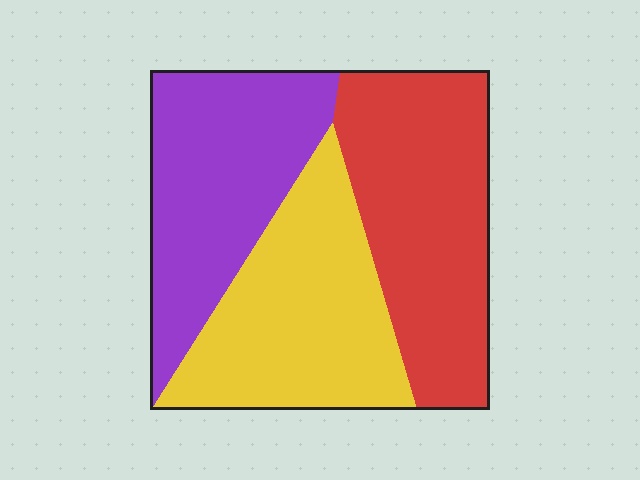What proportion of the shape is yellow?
Yellow takes up about one third (1/3) of the shape.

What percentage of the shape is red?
Red covers roughly 35% of the shape.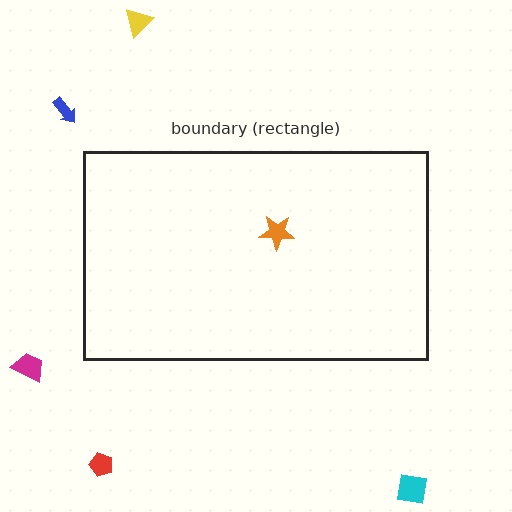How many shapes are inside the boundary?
1 inside, 5 outside.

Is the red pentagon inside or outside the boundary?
Outside.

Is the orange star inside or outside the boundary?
Inside.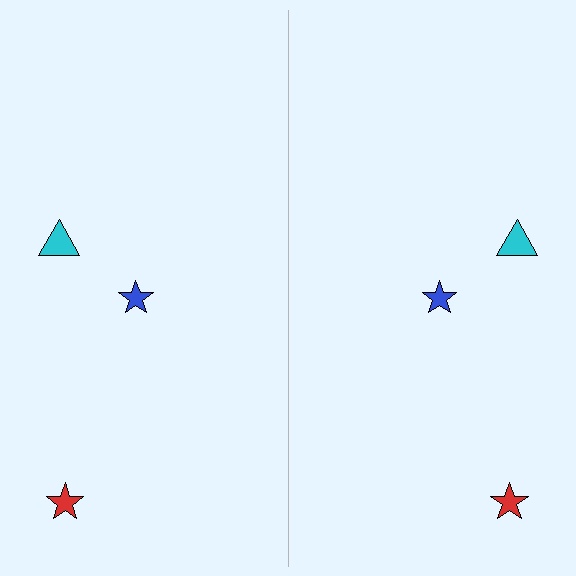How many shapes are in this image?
There are 6 shapes in this image.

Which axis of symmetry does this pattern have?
The pattern has a vertical axis of symmetry running through the center of the image.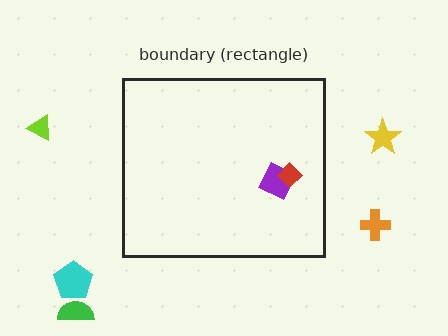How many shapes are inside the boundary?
2 inside, 5 outside.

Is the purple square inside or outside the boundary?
Inside.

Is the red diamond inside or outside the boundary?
Inside.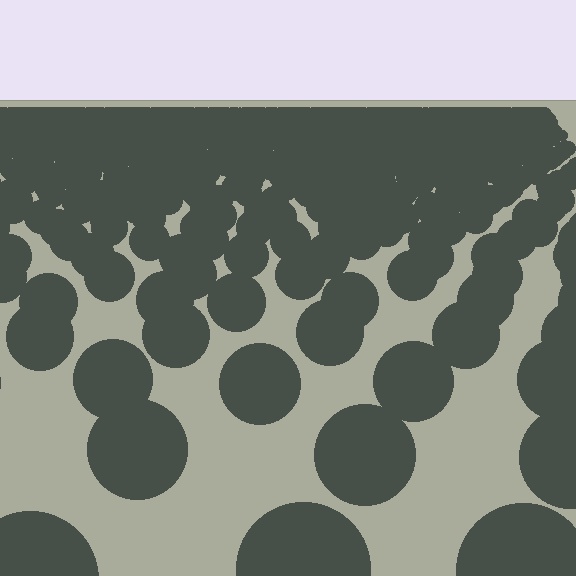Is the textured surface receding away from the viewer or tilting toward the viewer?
The surface is receding away from the viewer. Texture elements get smaller and denser toward the top.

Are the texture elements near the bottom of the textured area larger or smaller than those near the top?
Larger. Near the bottom, elements are closer to the viewer and appear at a bigger on-screen size.